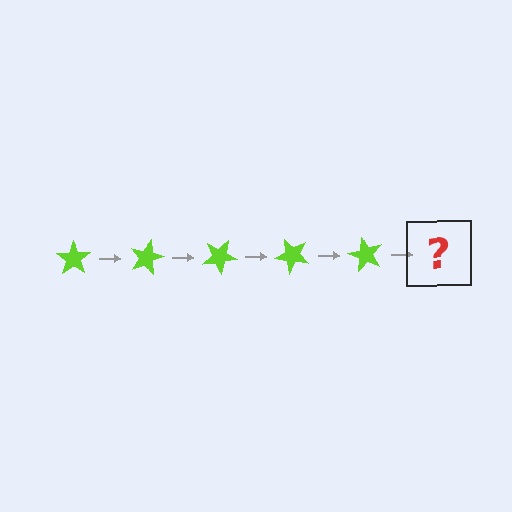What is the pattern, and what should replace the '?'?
The pattern is that the star rotates 15 degrees each step. The '?' should be a lime star rotated 75 degrees.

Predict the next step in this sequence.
The next step is a lime star rotated 75 degrees.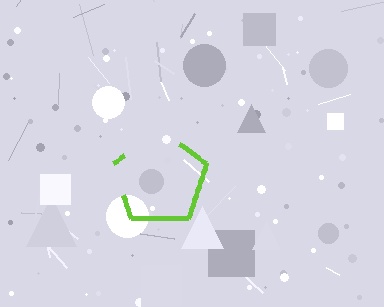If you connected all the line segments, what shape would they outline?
They would outline a pentagon.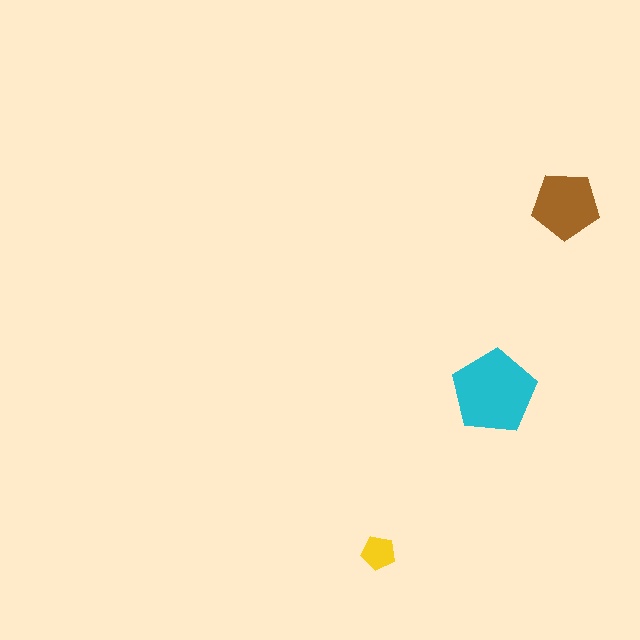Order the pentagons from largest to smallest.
the cyan one, the brown one, the yellow one.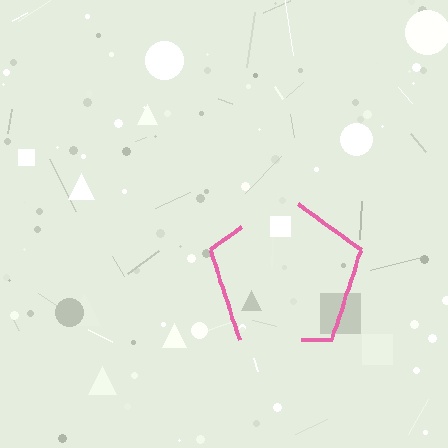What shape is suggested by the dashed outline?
The dashed outline suggests a pentagon.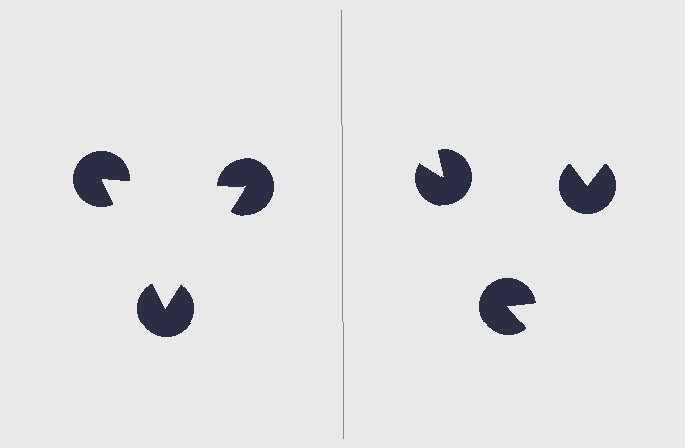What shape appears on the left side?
An illusory triangle.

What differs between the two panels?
The pac-man discs are positioned identically on both sides; only the wedge orientations differ. On the left they align to a triangle; on the right they are misaligned.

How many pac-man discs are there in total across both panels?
6 — 3 on each side.